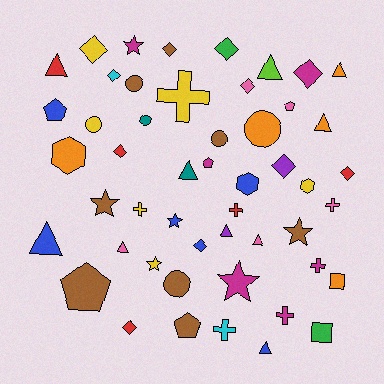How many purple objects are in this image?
There are 2 purple objects.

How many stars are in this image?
There are 6 stars.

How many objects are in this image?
There are 50 objects.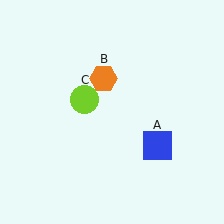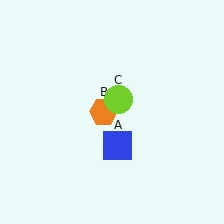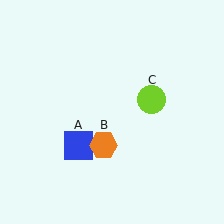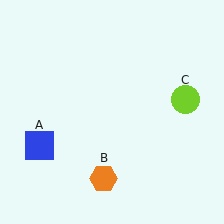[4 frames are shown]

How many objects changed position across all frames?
3 objects changed position: blue square (object A), orange hexagon (object B), lime circle (object C).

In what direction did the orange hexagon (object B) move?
The orange hexagon (object B) moved down.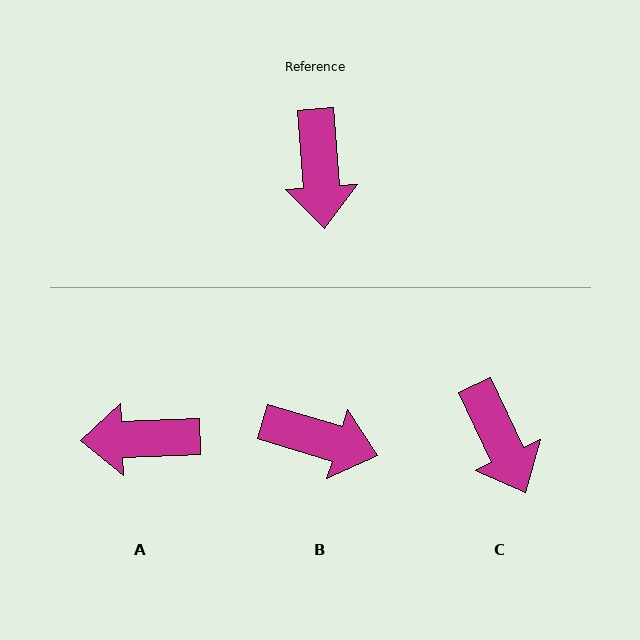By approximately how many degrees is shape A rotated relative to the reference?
Approximately 92 degrees clockwise.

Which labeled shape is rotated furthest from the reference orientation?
A, about 92 degrees away.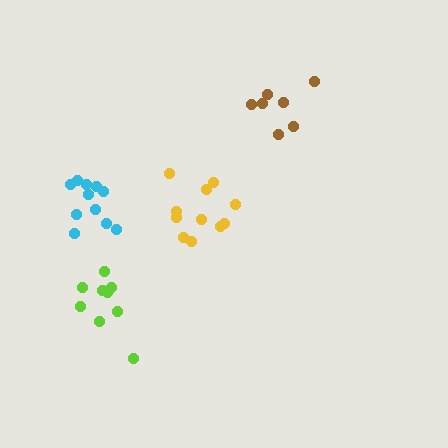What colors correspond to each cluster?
The clusters are colored: cyan, brown, lime, yellow.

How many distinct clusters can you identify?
There are 4 distinct clusters.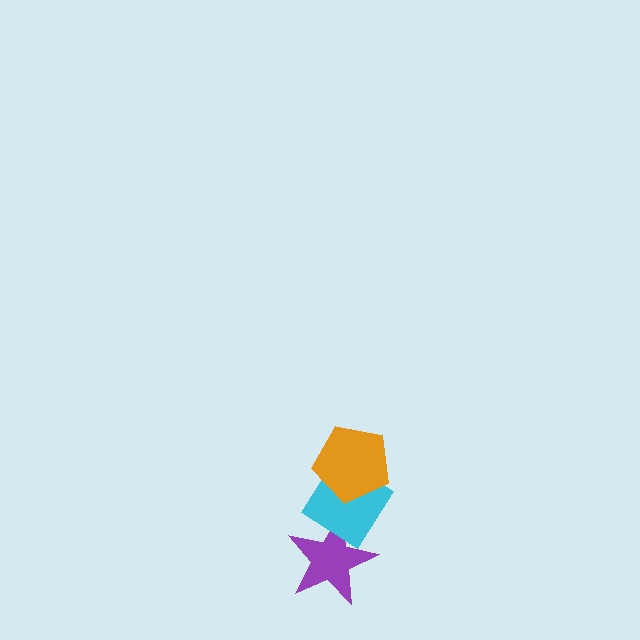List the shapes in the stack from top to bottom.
From top to bottom: the orange pentagon, the cyan diamond, the purple star.